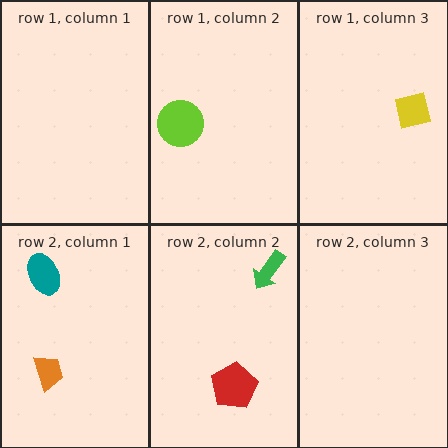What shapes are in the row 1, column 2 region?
The lime circle.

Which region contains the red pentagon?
The row 2, column 2 region.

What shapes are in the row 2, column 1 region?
The teal ellipse, the orange trapezoid.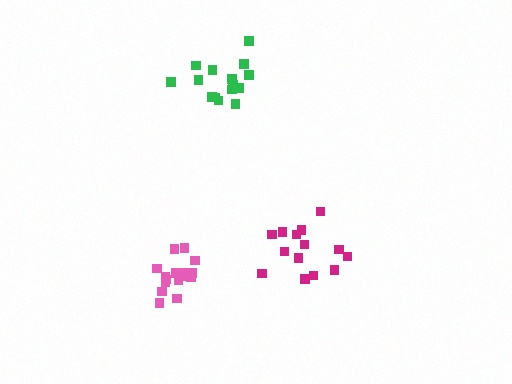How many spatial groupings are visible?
There are 3 spatial groupings.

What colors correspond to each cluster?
The clusters are colored: pink, green, magenta.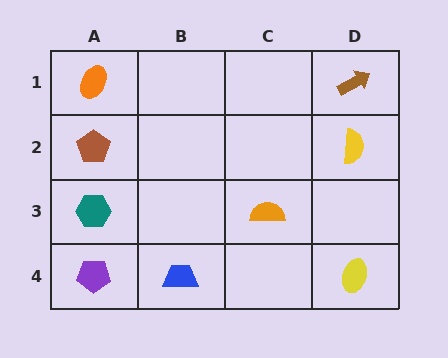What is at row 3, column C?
An orange semicircle.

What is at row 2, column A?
A brown pentagon.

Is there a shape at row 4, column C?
No, that cell is empty.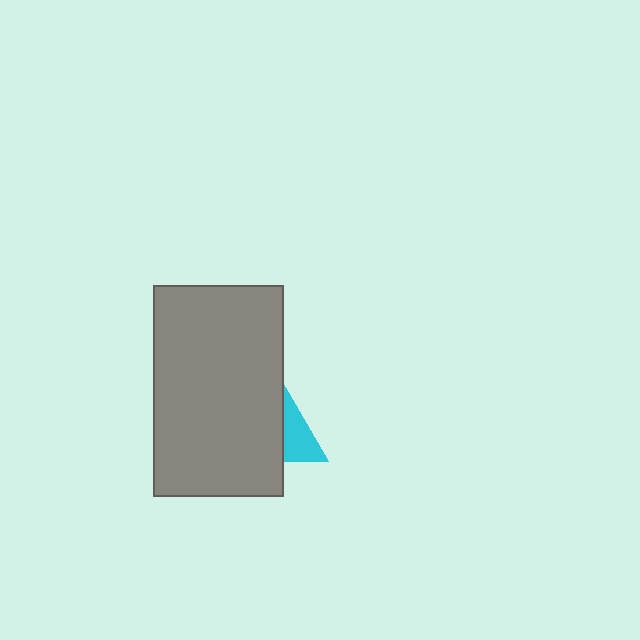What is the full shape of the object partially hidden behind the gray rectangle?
The partially hidden object is a cyan triangle.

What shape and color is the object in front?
The object in front is a gray rectangle.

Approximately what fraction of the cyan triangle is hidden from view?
Roughly 70% of the cyan triangle is hidden behind the gray rectangle.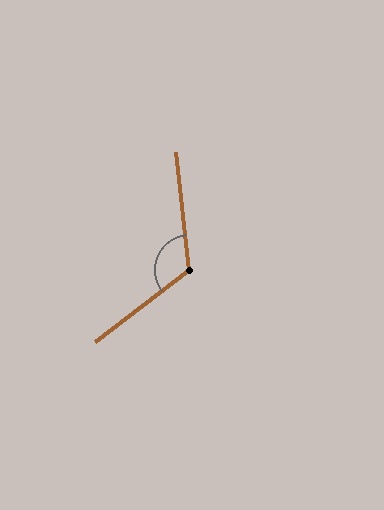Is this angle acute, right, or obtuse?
It is obtuse.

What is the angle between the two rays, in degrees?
Approximately 121 degrees.